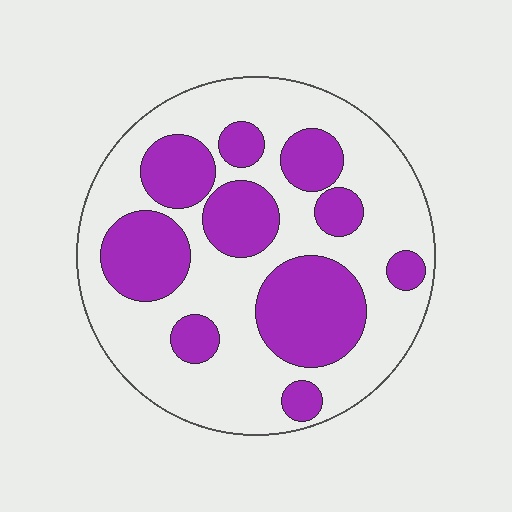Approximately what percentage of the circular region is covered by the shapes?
Approximately 35%.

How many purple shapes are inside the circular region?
10.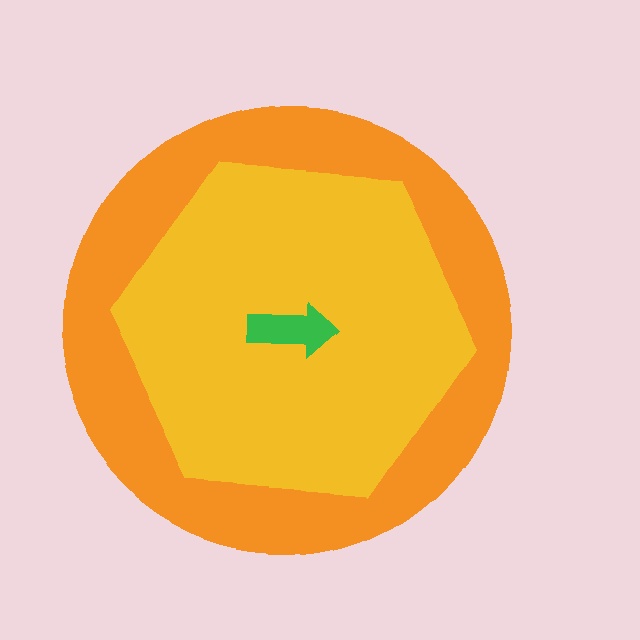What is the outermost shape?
The orange circle.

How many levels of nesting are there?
3.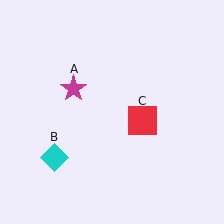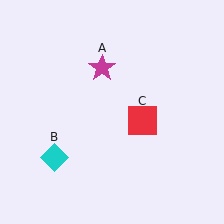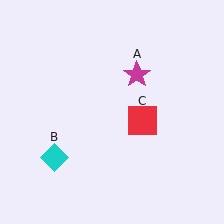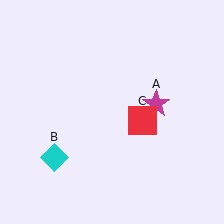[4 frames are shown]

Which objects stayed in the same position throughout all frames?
Cyan diamond (object B) and red square (object C) remained stationary.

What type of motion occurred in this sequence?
The magenta star (object A) rotated clockwise around the center of the scene.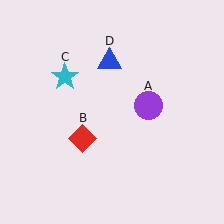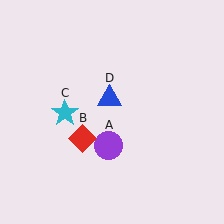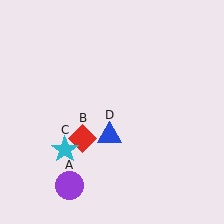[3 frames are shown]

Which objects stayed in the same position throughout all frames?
Red diamond (object B) remained stationary.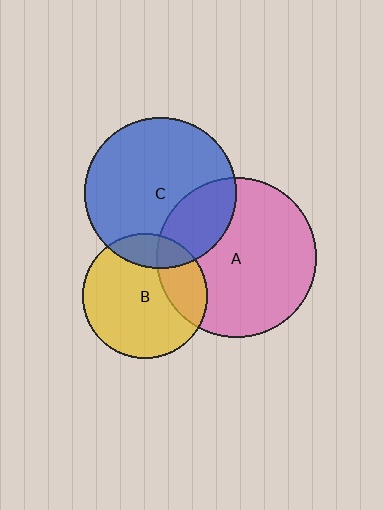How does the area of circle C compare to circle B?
Approximately 1.5 times.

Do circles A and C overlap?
Yes.